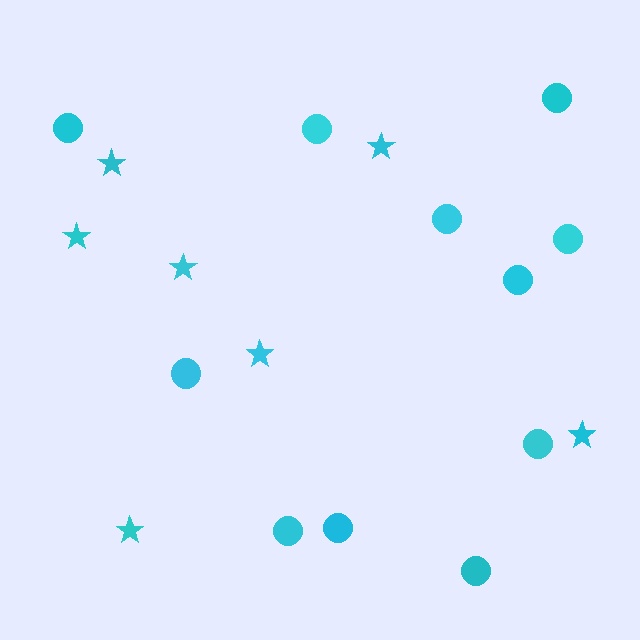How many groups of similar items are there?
There are 2 groups: one group of stars (7) and one group of circles (11).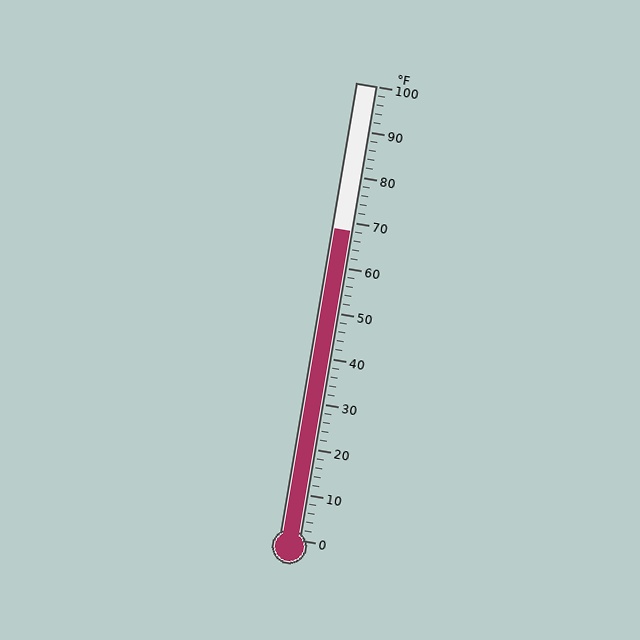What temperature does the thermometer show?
The thermometer shows approximately 68°F.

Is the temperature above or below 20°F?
The temperature is above 20°F.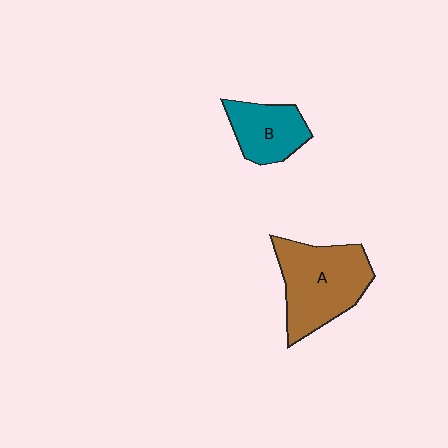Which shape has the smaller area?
Shape B (teal).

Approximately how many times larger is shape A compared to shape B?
Approximately 1.7 times.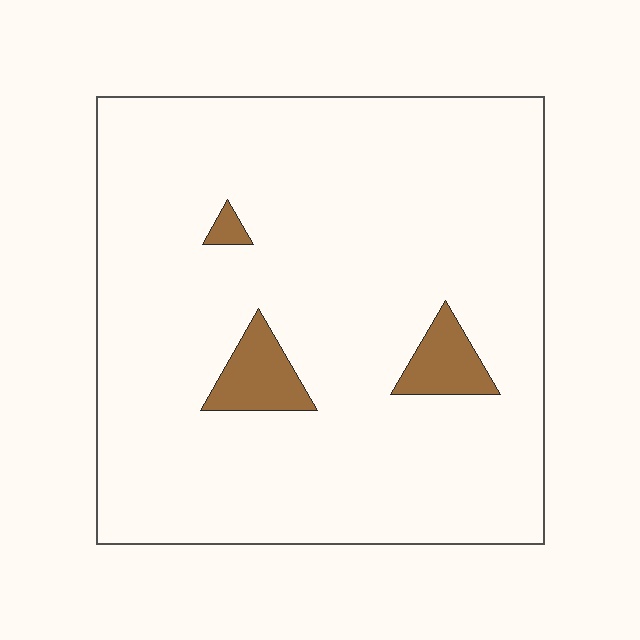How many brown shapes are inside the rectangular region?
3.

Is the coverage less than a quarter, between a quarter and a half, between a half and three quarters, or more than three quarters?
Less than a quarter.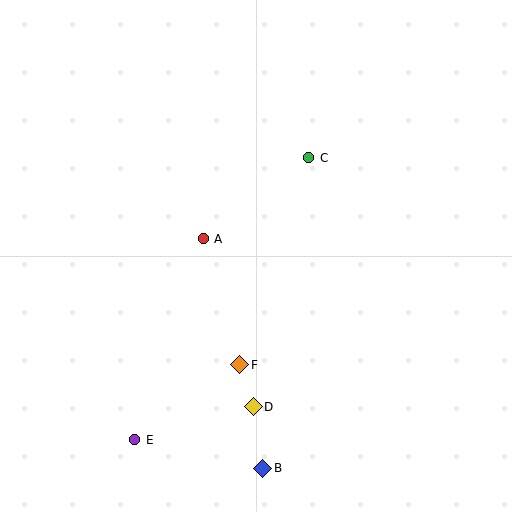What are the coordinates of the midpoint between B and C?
The midpoint between B and C is at (286, 313).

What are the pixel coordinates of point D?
Point D is at (253, 407).